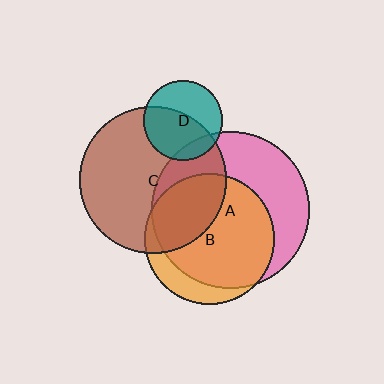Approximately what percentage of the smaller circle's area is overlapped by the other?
Approximately 35%.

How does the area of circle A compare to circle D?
Approximately 4.0 times.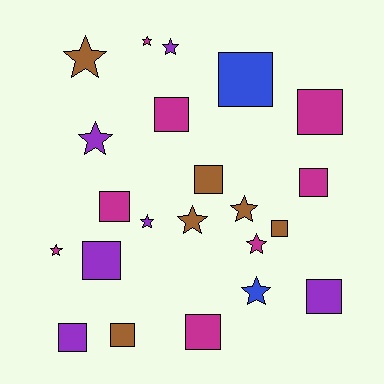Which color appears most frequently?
Magenta, with 8 objects.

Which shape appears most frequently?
Square, with 12 objects.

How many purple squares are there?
There are 3 purple squares.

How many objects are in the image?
There are 22 objects.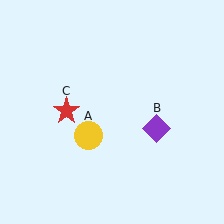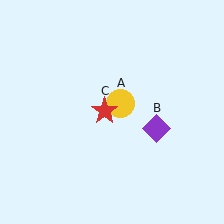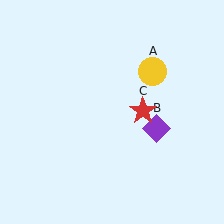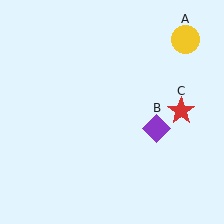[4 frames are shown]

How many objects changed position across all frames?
2 objects changed position: yellow circle (object A), red star (object C).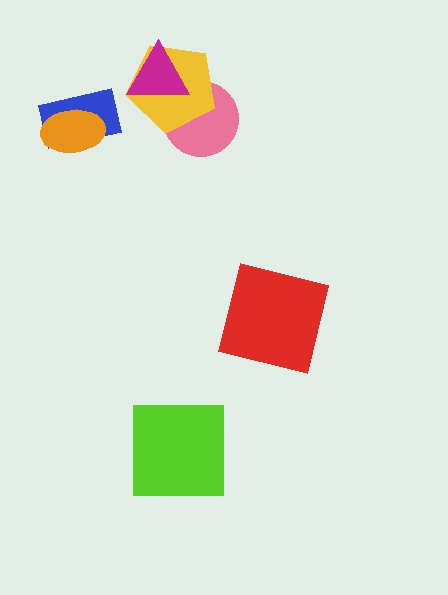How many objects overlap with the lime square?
0 objects overlap with the lime square.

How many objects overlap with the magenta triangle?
2 objects overlap with the magenta triangle.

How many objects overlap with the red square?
0 objects overlap with the red square.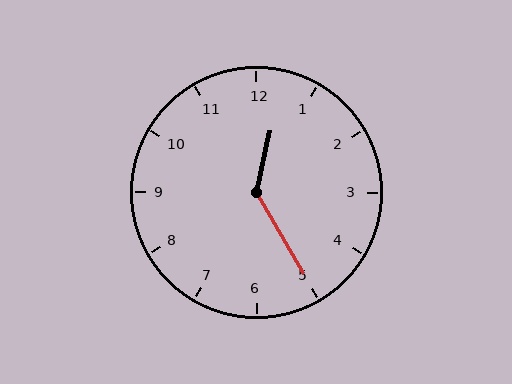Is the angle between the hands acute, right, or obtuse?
It is obtuse.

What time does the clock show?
12:25.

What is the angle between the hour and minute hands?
Approximately 138 degrees.